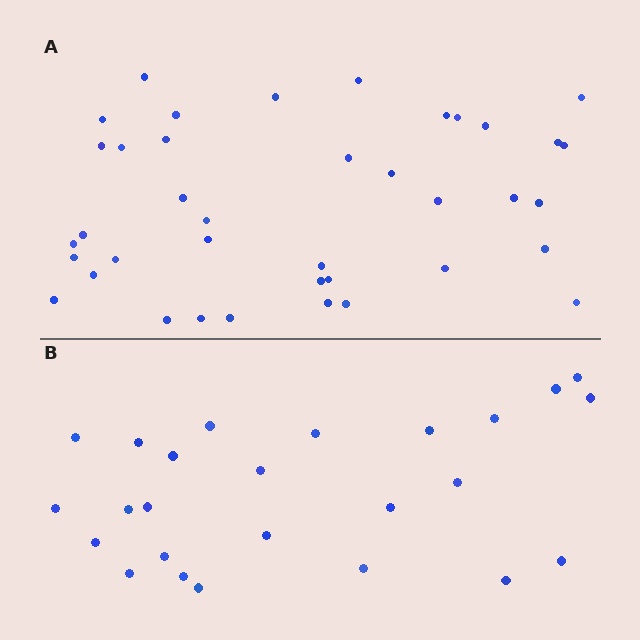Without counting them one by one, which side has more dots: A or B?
Region A (the top region) has more dots.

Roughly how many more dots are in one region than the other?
Region A has approximately 15 more dots than region B.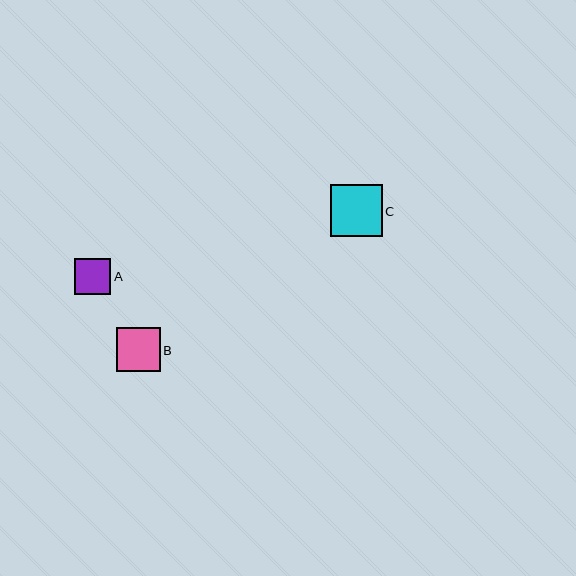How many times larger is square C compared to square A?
Square C is approximately 1.4 times the size of square A.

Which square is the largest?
Square C is the largest with a size of approximately 51 pixels.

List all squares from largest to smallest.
From largest to smallest: C, B, A.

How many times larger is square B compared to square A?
Square B is approximately 1.2 times the size of square A.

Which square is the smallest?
Square A is the smallest with a size of approximately 36 pixels.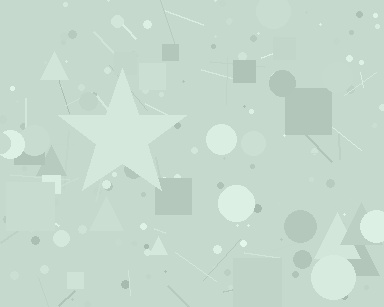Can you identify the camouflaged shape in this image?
The camouflaged shape is a star.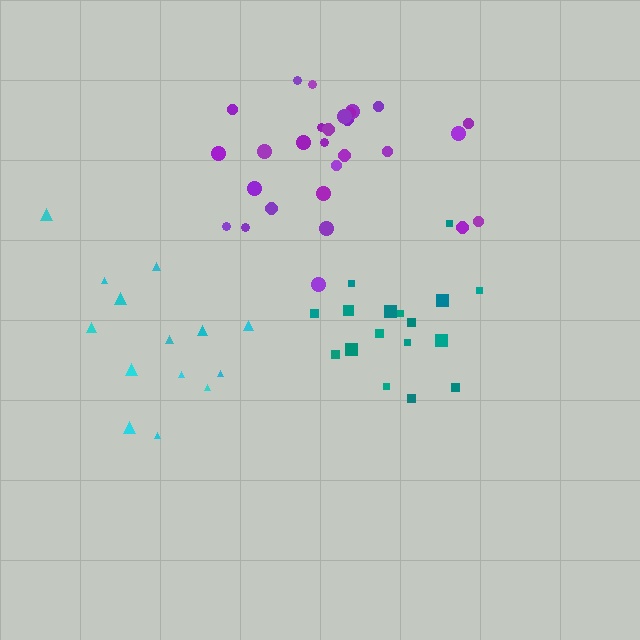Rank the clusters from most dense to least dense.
teal, purple, cyan.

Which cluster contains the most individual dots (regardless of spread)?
Purple (28).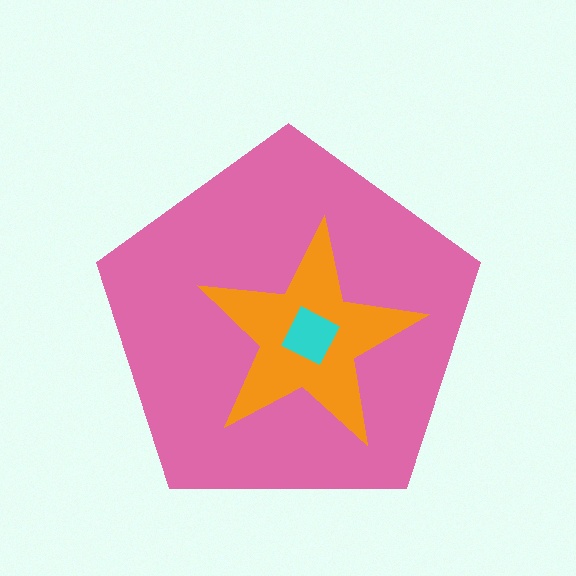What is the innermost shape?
The cyan square.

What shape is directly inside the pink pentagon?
The orange star.